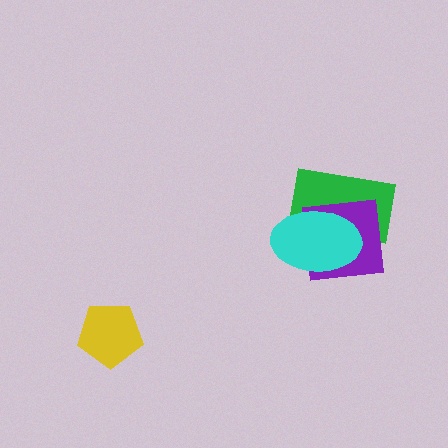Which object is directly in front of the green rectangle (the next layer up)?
The purple square is directly in front of the green rectangle.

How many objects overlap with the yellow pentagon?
0 objects overlap with the yellow pentagon.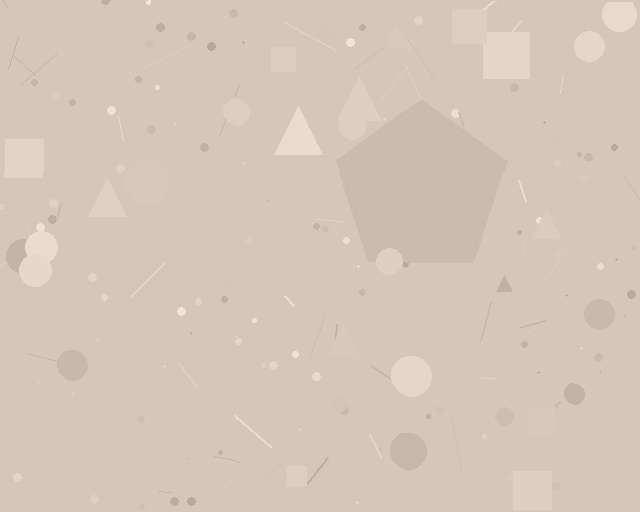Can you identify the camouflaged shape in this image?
The camouflaged shape is a pentagon.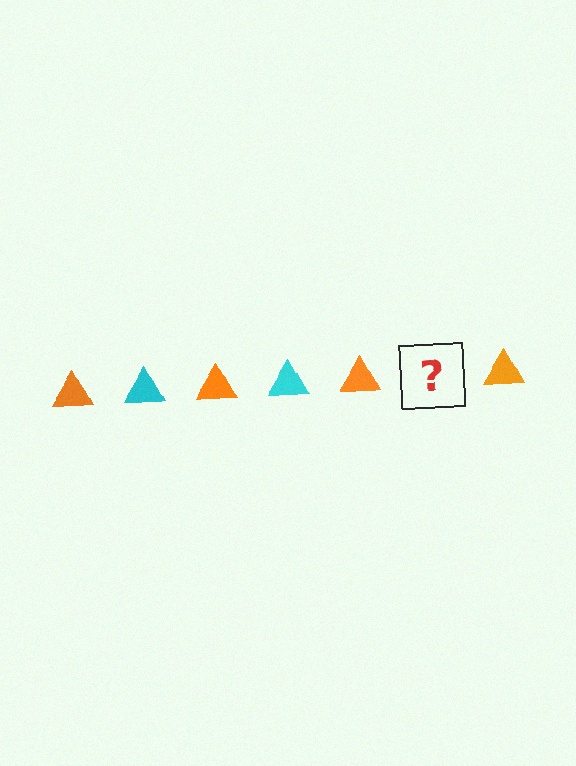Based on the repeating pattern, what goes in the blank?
The blank should be a cyan triangle.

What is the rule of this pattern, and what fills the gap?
The rule is that the pattern cycles through orange, cyan triangles. The gap should be filled with a cyan triangle.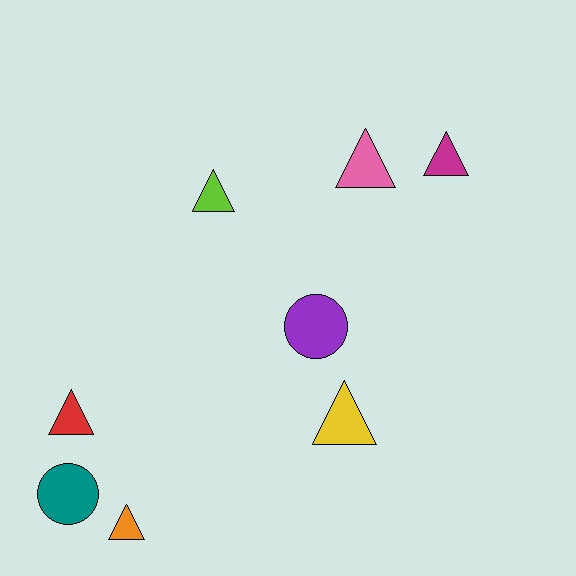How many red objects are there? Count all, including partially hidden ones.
There is 1 red object.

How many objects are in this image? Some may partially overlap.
There are 8 objects.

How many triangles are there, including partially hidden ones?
There are 6 triangles.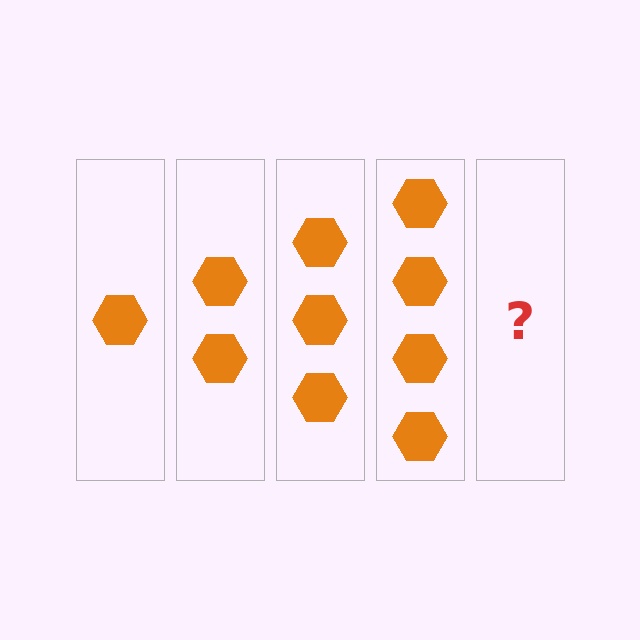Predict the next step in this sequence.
The next step is 5 hexagons.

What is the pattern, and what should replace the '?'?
The pattern is that each step adds one more hexagon. The '?' should be 5 hexagons.